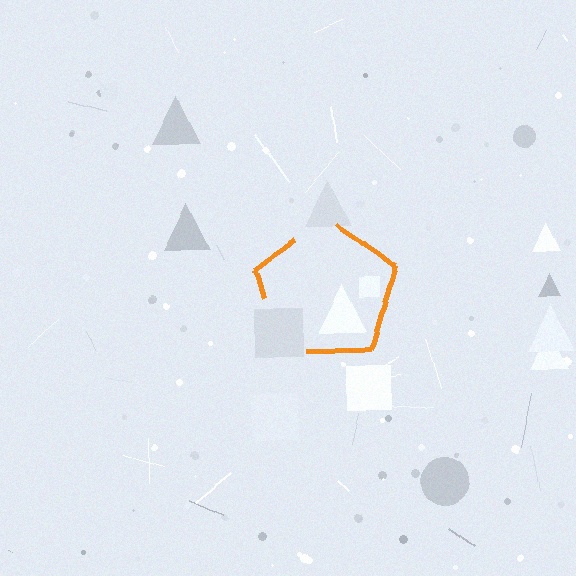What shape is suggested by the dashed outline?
The dashed outline suggests a pentagon.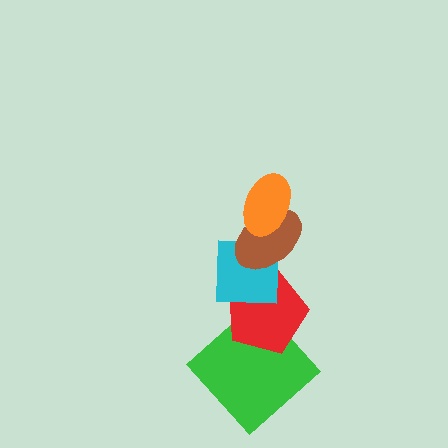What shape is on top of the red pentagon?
The cyan square is on top of the red pentagon.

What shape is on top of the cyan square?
The brown ellipse is on top of the cyan square.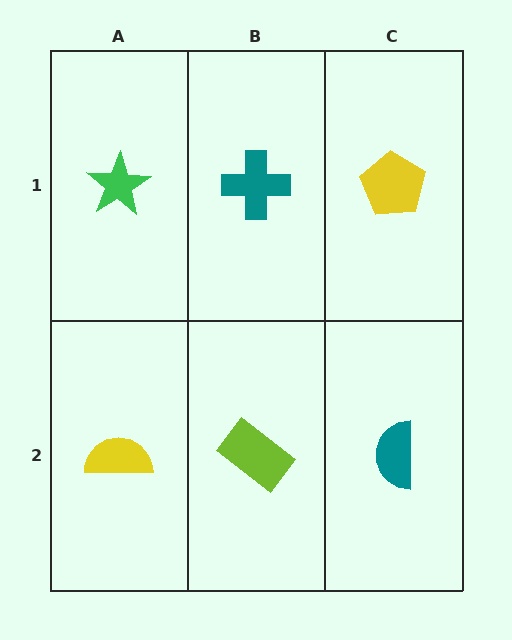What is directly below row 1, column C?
A teal semicircle.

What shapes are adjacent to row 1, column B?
A lime rectangle (row 2, column B), a green star (row 1, column A), a yellow pentagon (row 1, column C).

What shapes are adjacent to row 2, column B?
A teal cross (row 1, column B), a yellow semicircle (row 2, column A), a teal semicircle (row 2, column C).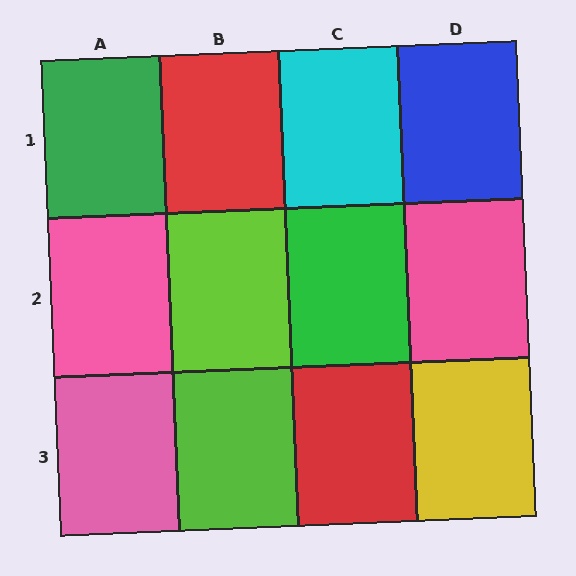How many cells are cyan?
1 cell is cyan.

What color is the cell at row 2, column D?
Pink.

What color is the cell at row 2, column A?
Pink.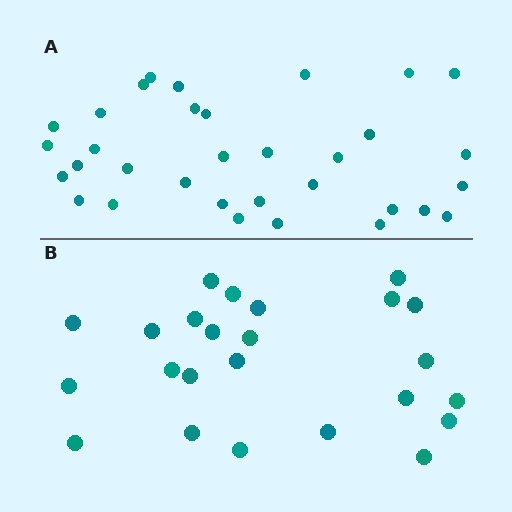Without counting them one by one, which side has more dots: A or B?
Region A (the top region) has more dots.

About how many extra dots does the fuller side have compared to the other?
Region A has roughly 8 or so more dots than region B.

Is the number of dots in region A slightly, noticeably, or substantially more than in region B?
Region A has noticeably more, but not dramatically so. The ratio is roughly 1.4 to 1.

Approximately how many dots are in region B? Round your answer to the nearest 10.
About 20 dots. (The exact count is 24, which rounds to 20.)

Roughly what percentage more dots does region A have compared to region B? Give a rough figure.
About 40% more.